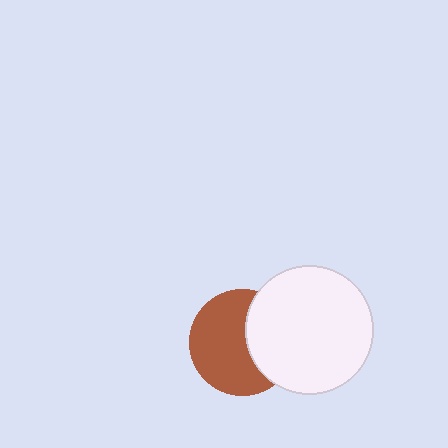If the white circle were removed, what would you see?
You would see the complete brown circle.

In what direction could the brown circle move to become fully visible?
The brown circle could move left. That would shift it out from behind the white circle entirely.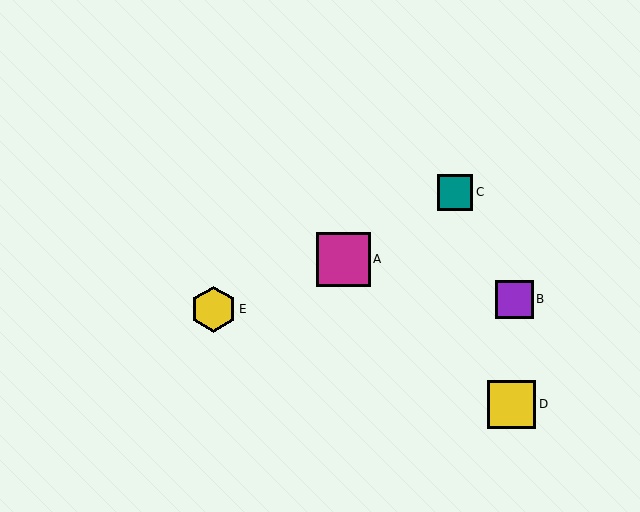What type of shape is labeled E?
Shape E is a yellow hexagon.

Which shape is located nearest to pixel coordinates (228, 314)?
The yellow hexagon (labeled E) at (213, 309) is nearest to that location.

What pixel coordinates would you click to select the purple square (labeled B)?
Click at (514, 299) to select the purple square B.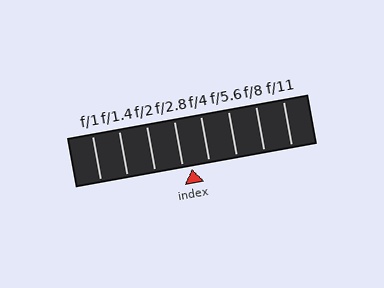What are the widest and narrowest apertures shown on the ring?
The widest aperture shown is f/1 and the narrowest is f/11.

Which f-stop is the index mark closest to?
The index mark is closest to f/2.8.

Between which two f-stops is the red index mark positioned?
The index mark is between f/2.8 and f/4.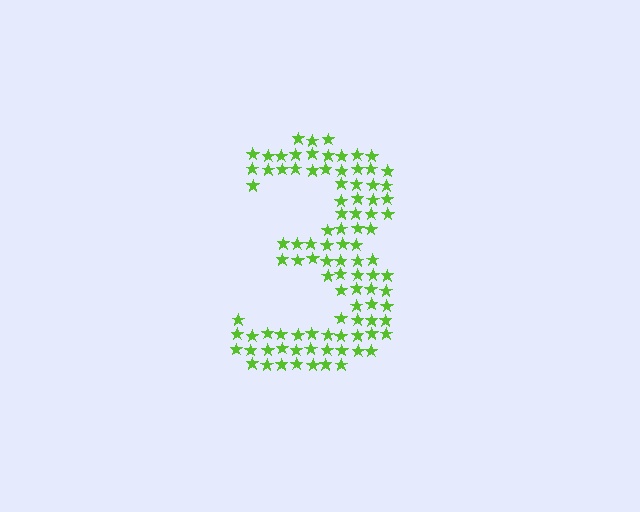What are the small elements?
The small elements are stars.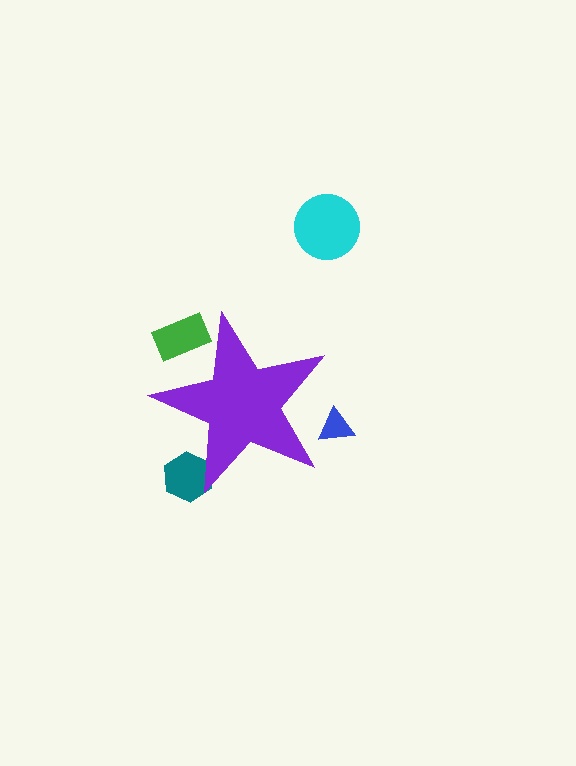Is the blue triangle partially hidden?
Yes, the blue triangle is partially hidden behind the purple star.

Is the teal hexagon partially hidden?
Yes, the teal hexagon is partially hidden behind the purple star.